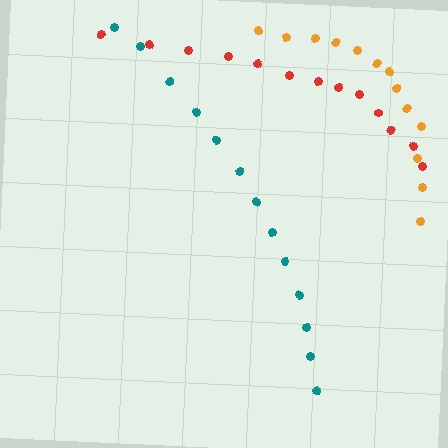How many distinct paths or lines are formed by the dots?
There are 3 distinct paths.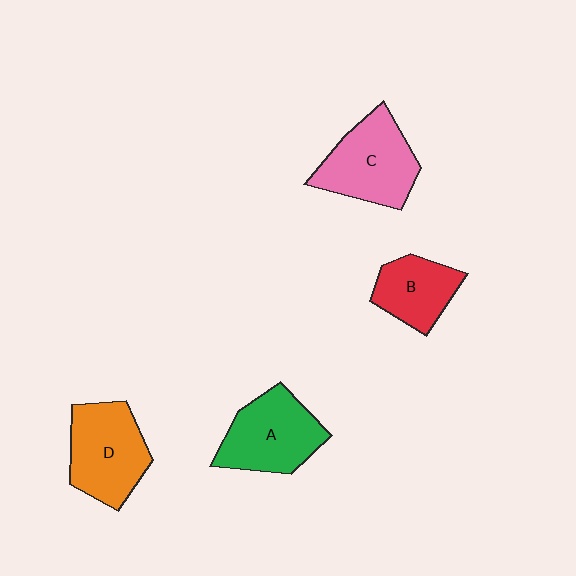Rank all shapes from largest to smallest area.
From largest to smallest: C (pink), D (orange), A (green), B (red).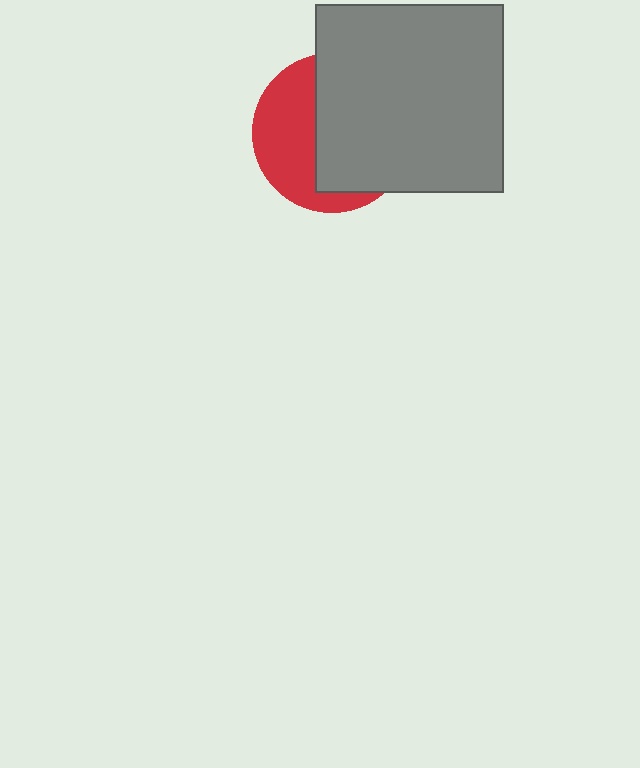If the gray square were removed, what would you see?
You would see the complete red circle.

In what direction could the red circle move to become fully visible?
The red circle could move left. That would shift it out from behind the gray square entirely.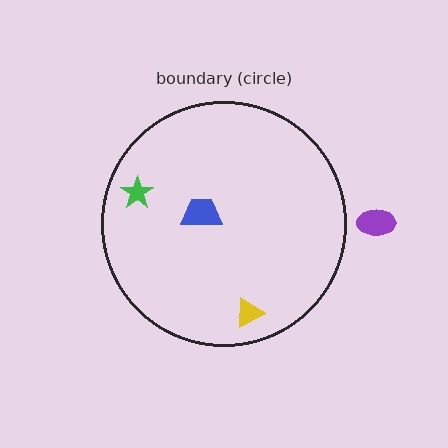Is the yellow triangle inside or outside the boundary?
Inside.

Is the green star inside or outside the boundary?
Inside.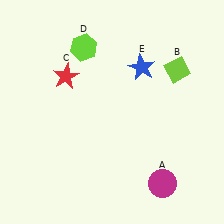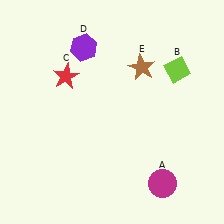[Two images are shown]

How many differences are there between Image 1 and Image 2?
There are 2 differences between the two images.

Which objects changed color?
D changed from lime to purple. E changed from blue to brown.